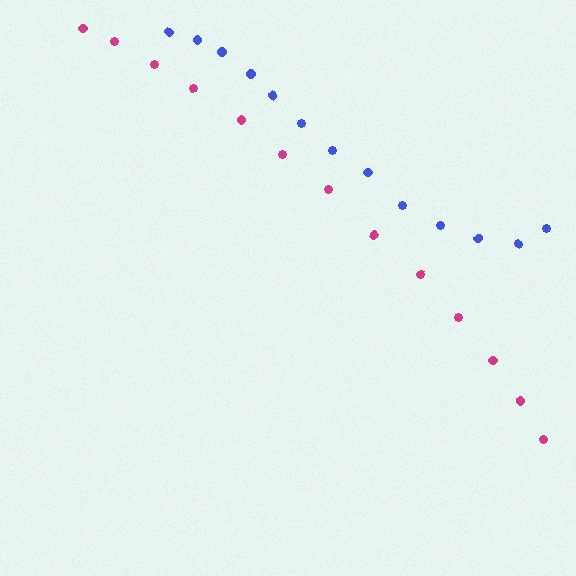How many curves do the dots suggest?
There are 2 distinct paths.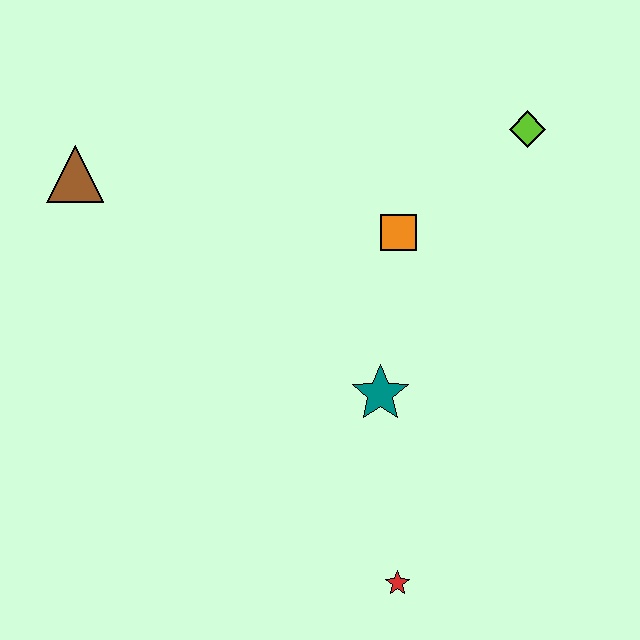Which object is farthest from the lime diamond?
The red star is farthest from the lime diamond.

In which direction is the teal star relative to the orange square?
The teal star is below the orange square.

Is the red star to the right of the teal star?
Yes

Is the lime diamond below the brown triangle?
No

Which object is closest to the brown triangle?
The orange square is closest to the brown triangle.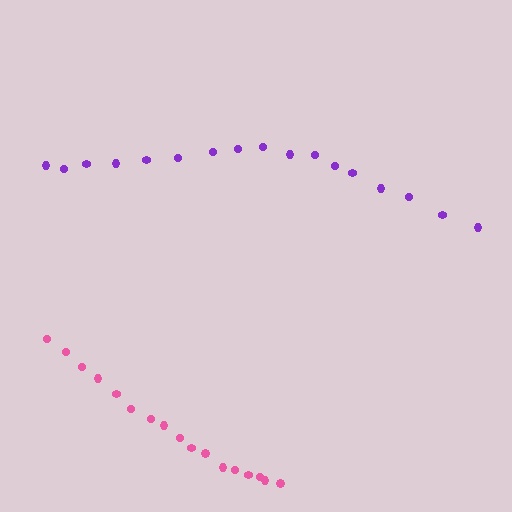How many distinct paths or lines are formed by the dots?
There are 2 distinct paths.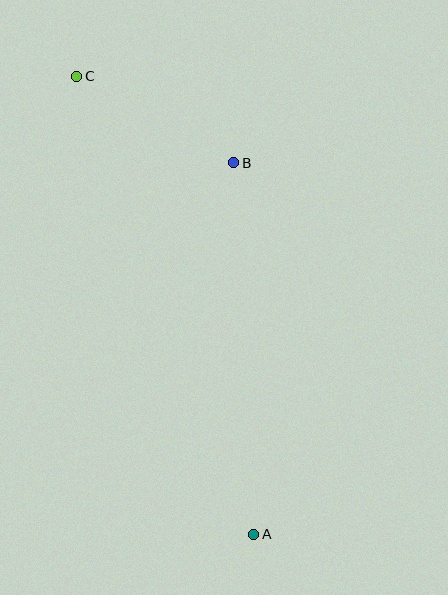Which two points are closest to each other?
Points B and C are closest to each other.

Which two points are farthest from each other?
Points A and C are farthest from each other.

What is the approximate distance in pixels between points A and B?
The distance between A and B is approximately 372 pixels.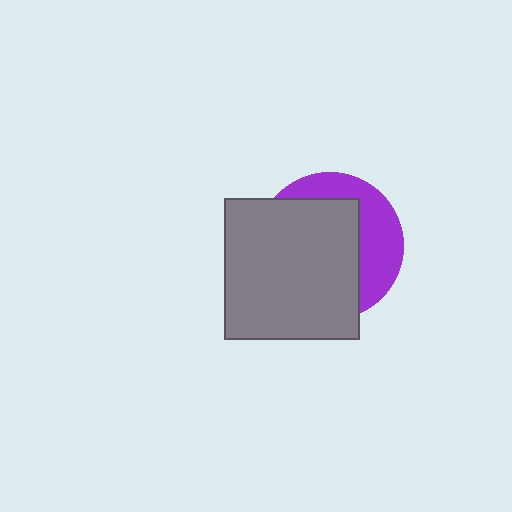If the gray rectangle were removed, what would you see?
You would see the complete purple circle.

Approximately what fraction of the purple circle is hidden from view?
Roughly 65% of the purple circle is hidden behind the gray rectangle.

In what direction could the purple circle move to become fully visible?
The purple circle could move right. That would shift it out from behind the gray rectangle entirely.